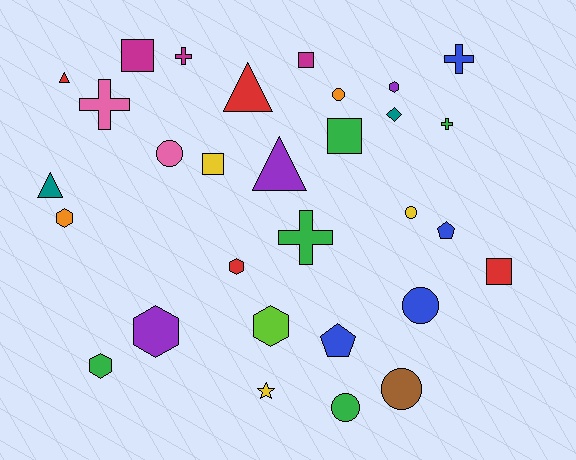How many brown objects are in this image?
There is 1 brown object.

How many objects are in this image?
There are 30 objects.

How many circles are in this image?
There are 6 circles.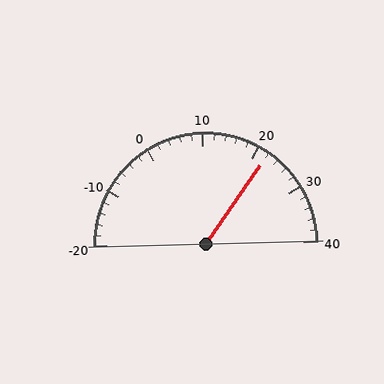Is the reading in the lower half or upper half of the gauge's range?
The reading is in the upper half of the range (-20 to 40).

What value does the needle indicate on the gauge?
The needle indicates approximately 22.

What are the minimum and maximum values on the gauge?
The gauge ranges from -20 to 40.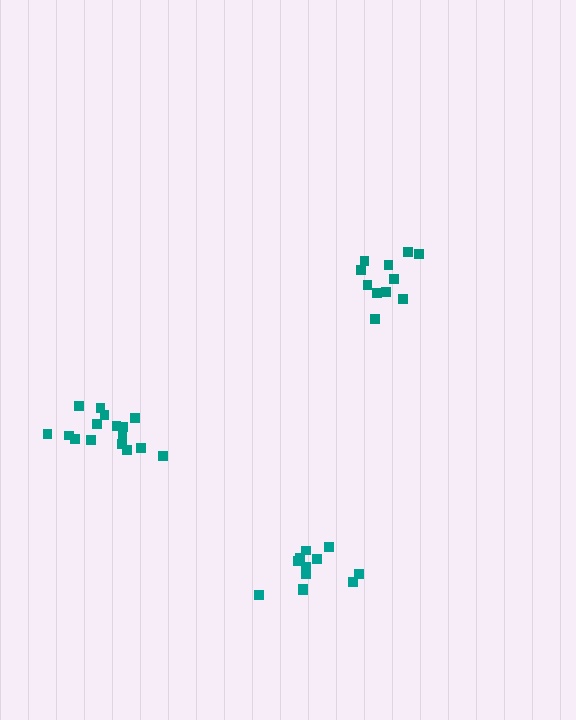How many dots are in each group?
Group 1: 11 dots, Group 2: 12 dots, Group 3: 16 dots (39 total).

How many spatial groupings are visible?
There are 3 spatial groupings.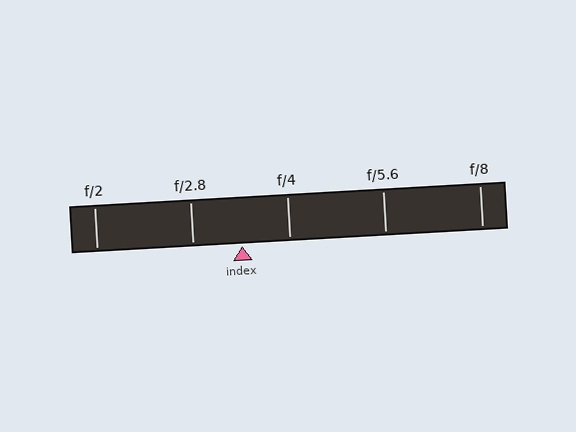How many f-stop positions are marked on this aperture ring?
There are 5 f-stop positions marked.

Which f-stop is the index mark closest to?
The index mark is closest to f/4.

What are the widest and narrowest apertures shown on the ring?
The widest aperture shown is f/2 and the narrowest is f/8.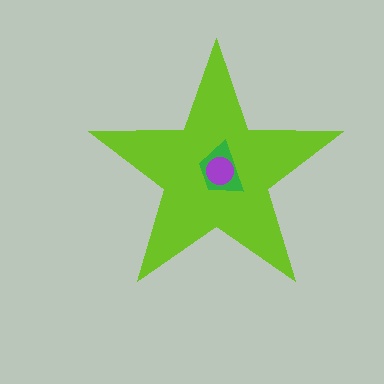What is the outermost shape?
The lime star.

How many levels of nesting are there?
3.